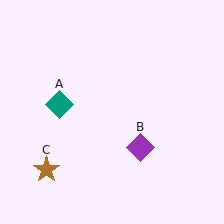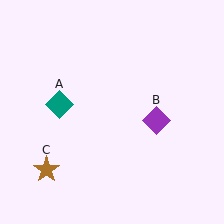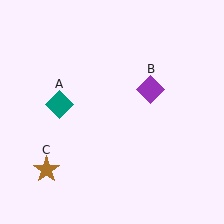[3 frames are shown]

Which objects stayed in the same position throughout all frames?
Teal diamond (object A) and brown star (object C) remained stationary.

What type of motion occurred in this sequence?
The purple diamond (object B) rotated counterclockwise around the center of the scene.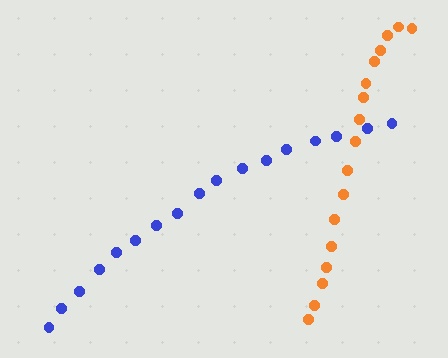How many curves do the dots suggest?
There are 2 distinct paths.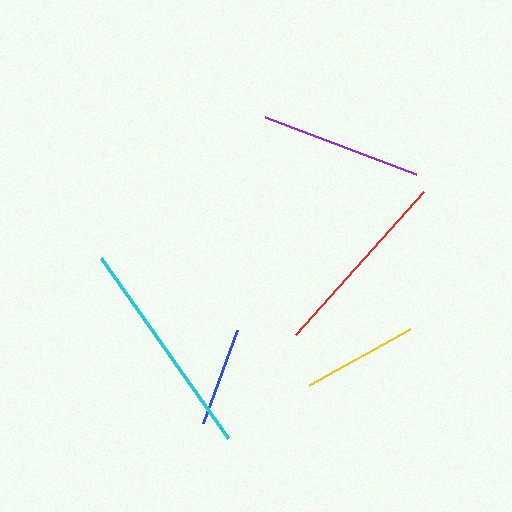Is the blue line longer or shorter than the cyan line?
The cyan line is longer than the blue line.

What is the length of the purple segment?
The purple segment is approximately 161 pixels long.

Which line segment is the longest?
The cyan line is the longest at approximately 220 pixels.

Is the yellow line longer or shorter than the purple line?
The purple line is longer than the yellow line.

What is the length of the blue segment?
The blue segment is approximately 99 pixels long.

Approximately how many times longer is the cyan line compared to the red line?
The cyan line is approximately 1.1 times the length of the red line.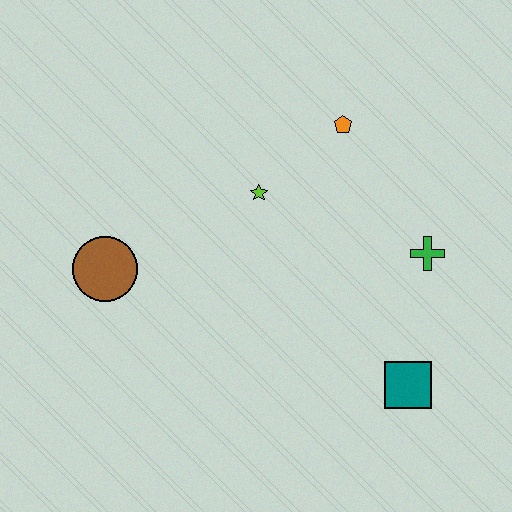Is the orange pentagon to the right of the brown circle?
Yes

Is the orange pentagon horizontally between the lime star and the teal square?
Yes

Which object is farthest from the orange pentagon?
The brown circle is farthest from the orange pentagon.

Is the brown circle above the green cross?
No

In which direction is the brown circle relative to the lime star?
The brown circle is to the left of the lime star.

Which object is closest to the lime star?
The orange pentagon is closest to the lime star.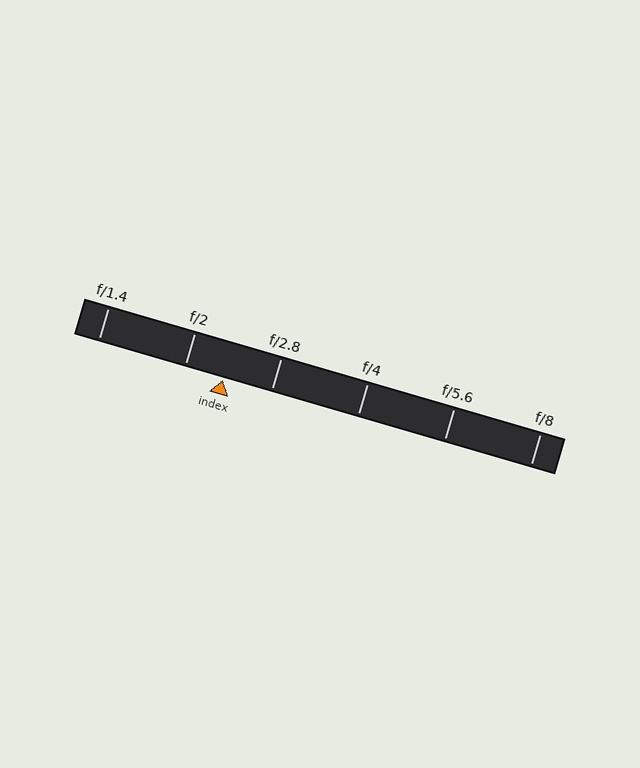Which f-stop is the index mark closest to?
The index mark is closest to f/2.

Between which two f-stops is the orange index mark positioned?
The index mark is between f/2 and f/2.8.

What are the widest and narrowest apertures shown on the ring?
The widest aperture shown is f/1.4 and the narrowest is f/8.